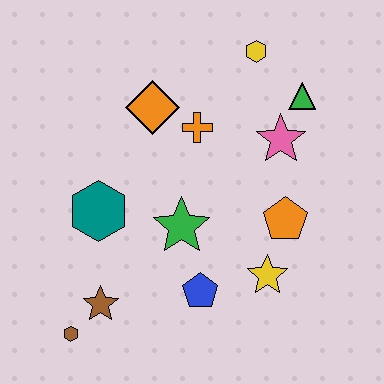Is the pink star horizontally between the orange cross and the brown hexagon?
No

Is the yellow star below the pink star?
Yes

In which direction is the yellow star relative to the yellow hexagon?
The yellow star is below the yellow hexagon.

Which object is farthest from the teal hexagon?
The green triangle is farthest from the teal hexagon.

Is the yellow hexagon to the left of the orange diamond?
No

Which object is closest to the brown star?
The brown hexagon is closest to the brown star.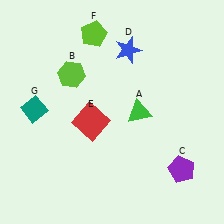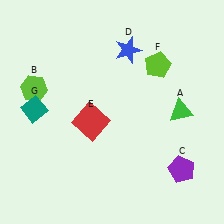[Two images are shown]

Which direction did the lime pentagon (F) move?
The lime pentagon (F) moved right.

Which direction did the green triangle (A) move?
The green triangle (A) moved right.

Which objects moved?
The objects that moved are: the green triangle (A), the lime hexagon (B), the lime pentagon (F).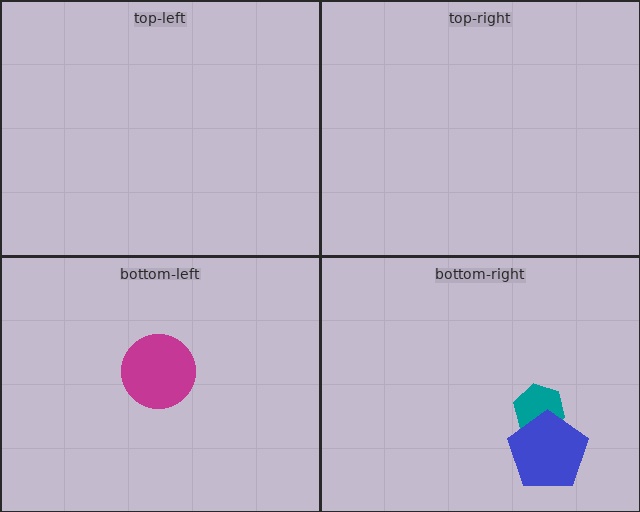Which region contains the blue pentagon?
The bottom-right region.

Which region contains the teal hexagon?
The bottom-right region.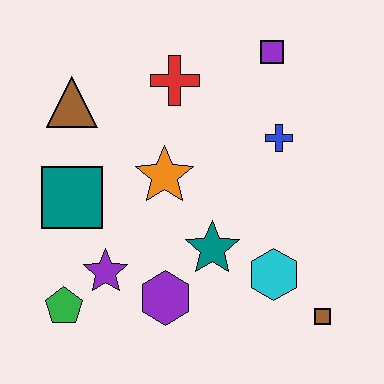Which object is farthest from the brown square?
The brown triangle is farthest from the brown square.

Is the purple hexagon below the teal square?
Yes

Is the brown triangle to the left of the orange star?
Yes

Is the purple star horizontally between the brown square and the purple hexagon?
No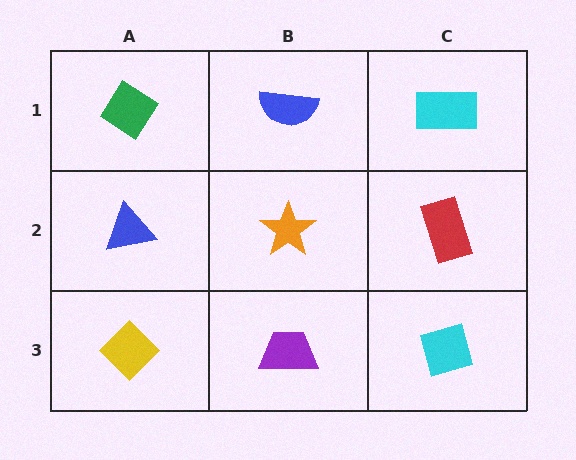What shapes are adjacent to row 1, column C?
A red rectangle (row 2, column C), a blue semicircle (row 1, column B).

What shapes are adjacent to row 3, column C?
A red rectangle (row 2, column C), a purple trapezoid (row 3, column B).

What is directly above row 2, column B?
A blue semicircle.